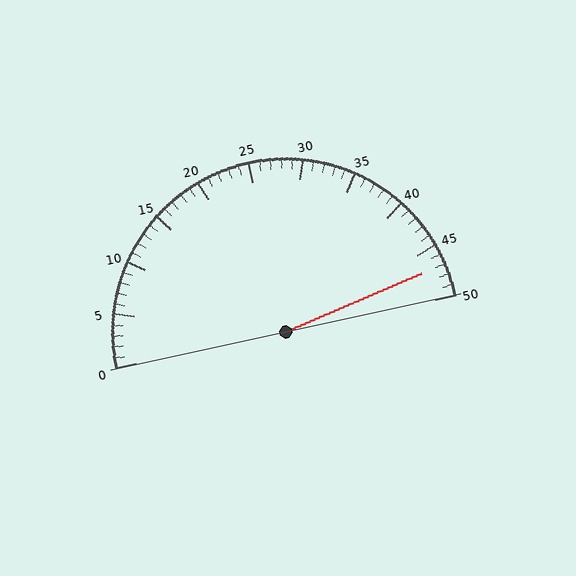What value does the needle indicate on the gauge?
The needle indicates approximately 47.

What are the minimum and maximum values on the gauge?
The gauge ranges from 0 to 50.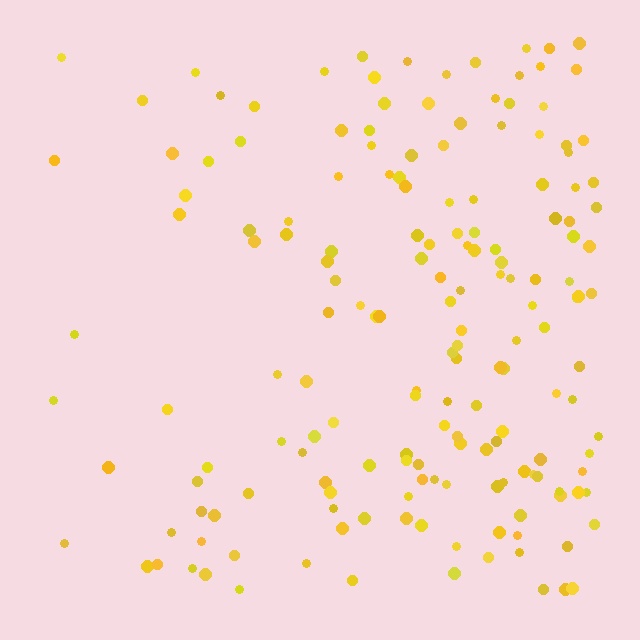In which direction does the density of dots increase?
From left to right, with the right side densest.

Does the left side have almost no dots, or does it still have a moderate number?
Still a moderate number, just noticeably fewer than the right.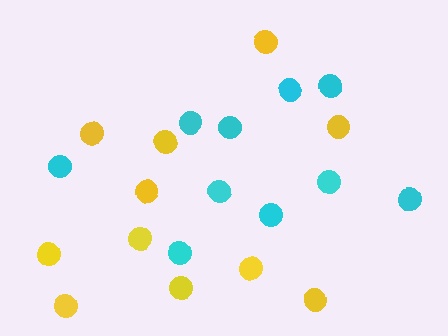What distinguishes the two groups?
There are 2 groups: one group of yellow circles (11) and one group of cyan circles (10).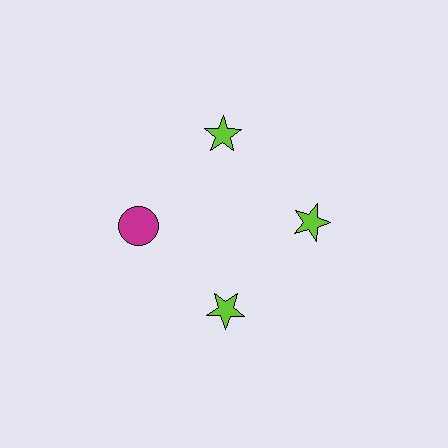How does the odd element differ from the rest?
It differs in both color (magenta instead of lime) and shape (circle instead of star).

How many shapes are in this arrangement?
There are 4 shapes arranged in a ring pattern.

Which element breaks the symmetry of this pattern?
The magenta circle at roughly the 9 o'clock position breaks the symmetry. All other shapes are lime stars.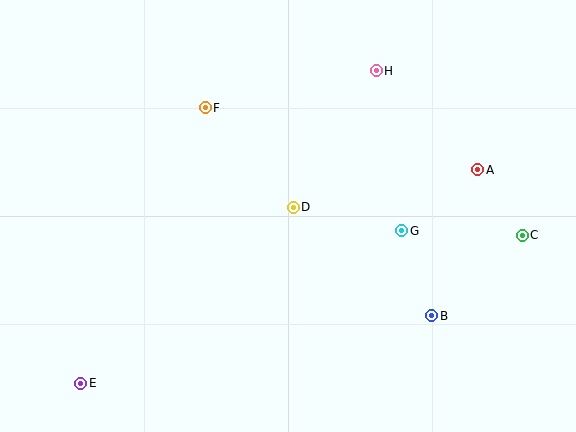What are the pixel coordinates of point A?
Point A is at (478, 170).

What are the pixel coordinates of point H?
Point H is at (376, 71).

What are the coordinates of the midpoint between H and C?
The midpoint between H and C is at (449, 153).